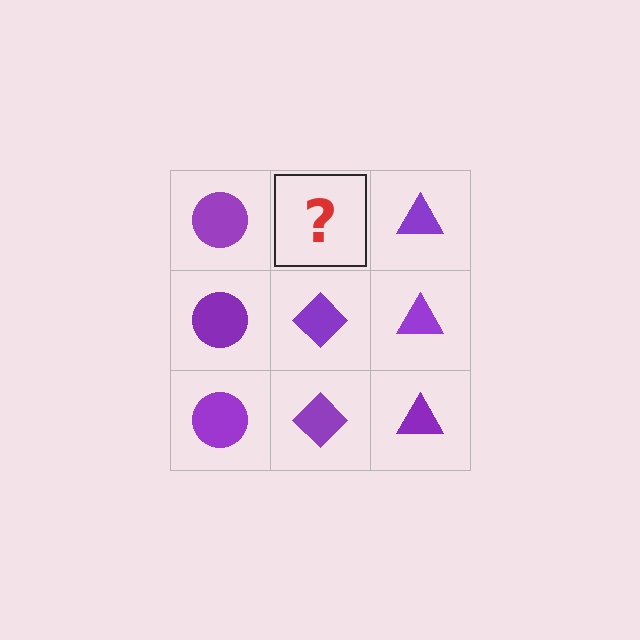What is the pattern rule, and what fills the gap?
The rule is that each column has a consistent shape. The gap should be filled with a purple diamond.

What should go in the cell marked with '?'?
The missing cell should contain a purple diamond.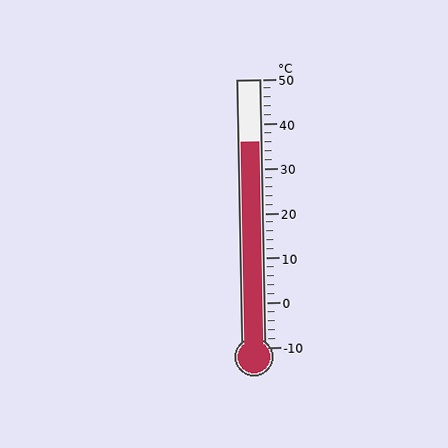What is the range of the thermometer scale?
The thermometer scale ranges from -10°C to 50°C.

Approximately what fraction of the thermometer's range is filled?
The thermometer is filled to approximately 75% of its range.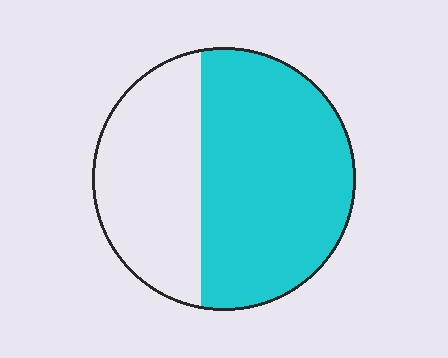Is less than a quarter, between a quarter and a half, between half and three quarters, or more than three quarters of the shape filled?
Between half and three quarters.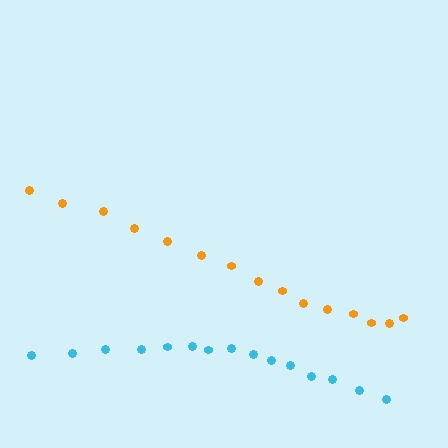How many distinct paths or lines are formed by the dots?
There are 2 distinct paths.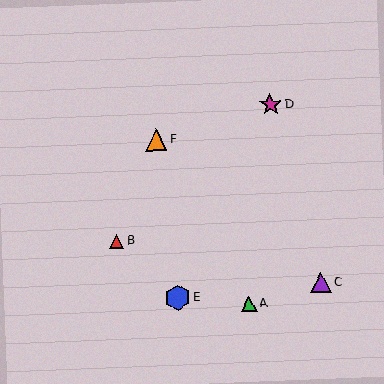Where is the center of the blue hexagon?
The center of the blue hexagon is at (178, 298).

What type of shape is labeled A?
Shape A is a green triangle.